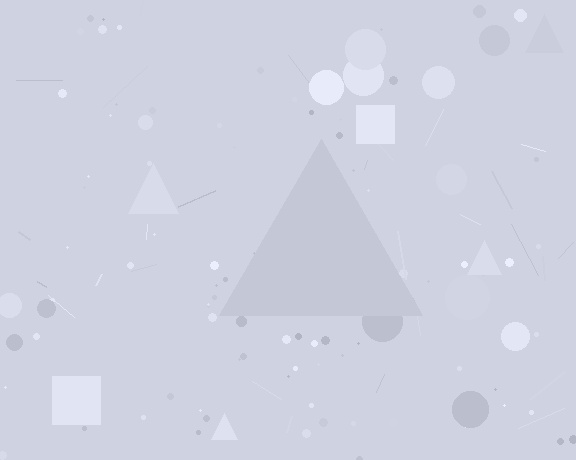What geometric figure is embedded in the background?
A triangle is embedded in the background.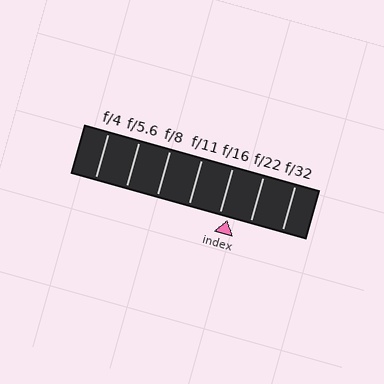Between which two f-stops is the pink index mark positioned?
The index mark is between f/16 and f/22.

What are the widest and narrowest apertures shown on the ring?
The widest aperture shown is f/4 and the narrowest is f/32.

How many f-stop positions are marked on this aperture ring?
There are 7 f-stop positions marked.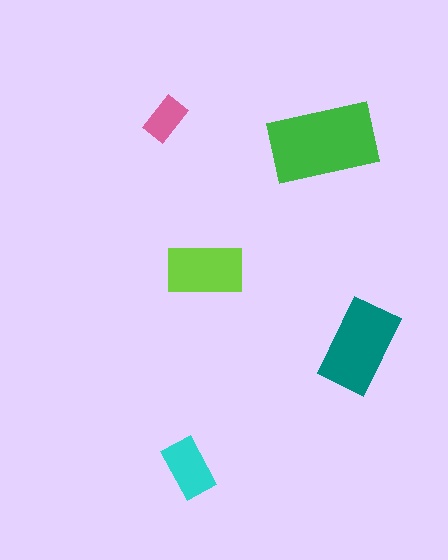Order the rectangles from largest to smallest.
the green one, the teal one, the lime one, the cyan one, the pink one.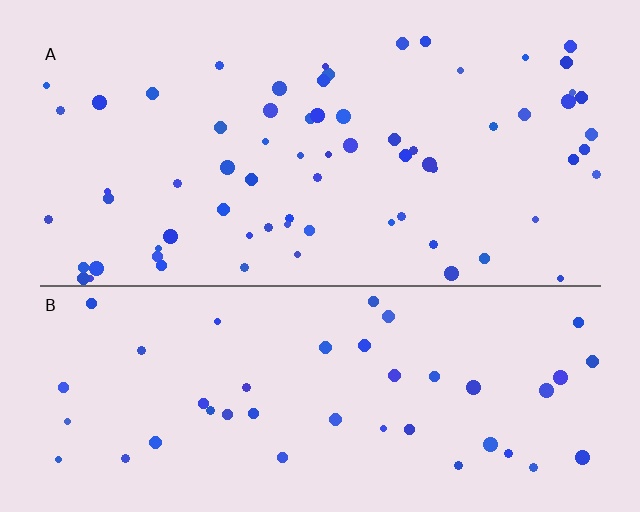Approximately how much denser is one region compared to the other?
Approximately 1.6× — region A over region B.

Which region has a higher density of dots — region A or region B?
A (the top).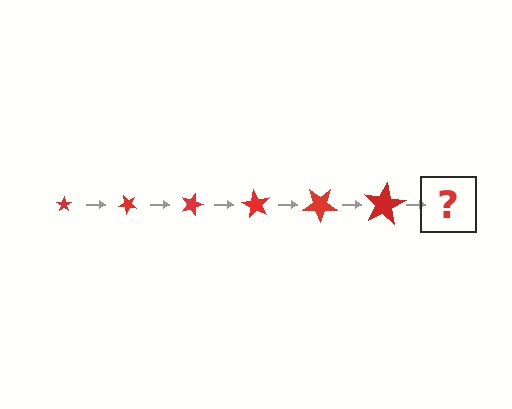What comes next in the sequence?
The next element should be a star, larger than the previous one and rotated 270 degrees from the start.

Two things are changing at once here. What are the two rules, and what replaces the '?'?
The two rules are that the star grows larger each step and it rotates 45 degrees each step. The '?' should be a star, larger than the previous one and rotated 270 degrees from the start.